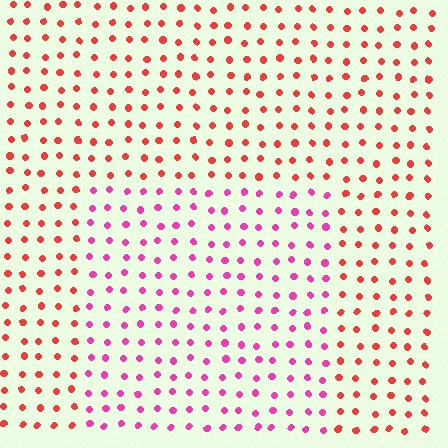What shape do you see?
I see a rectangle.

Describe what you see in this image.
The image is filled with small red elements in a uniform arrangement. A rectangle-shaped region is visible where the elements are tinted to a slightly different hue, forming a subtle color boundary.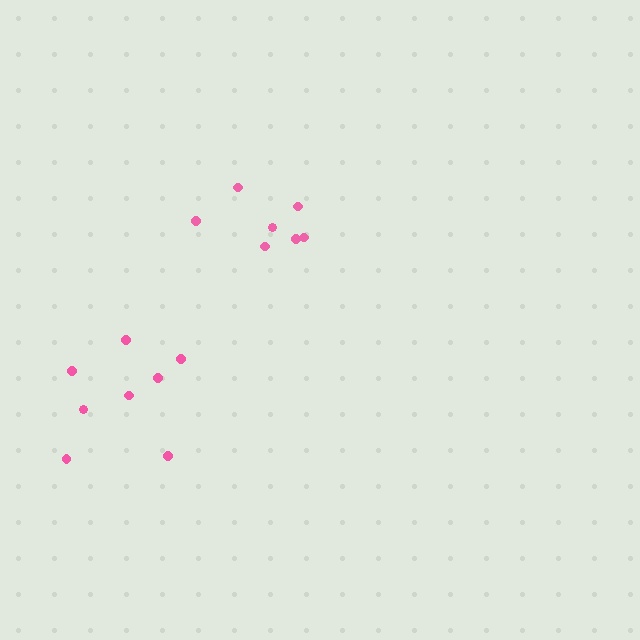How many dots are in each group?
Group 1: 8 dots, Group 2: 7 dots (15 total).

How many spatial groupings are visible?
There are 2 spatial groupings.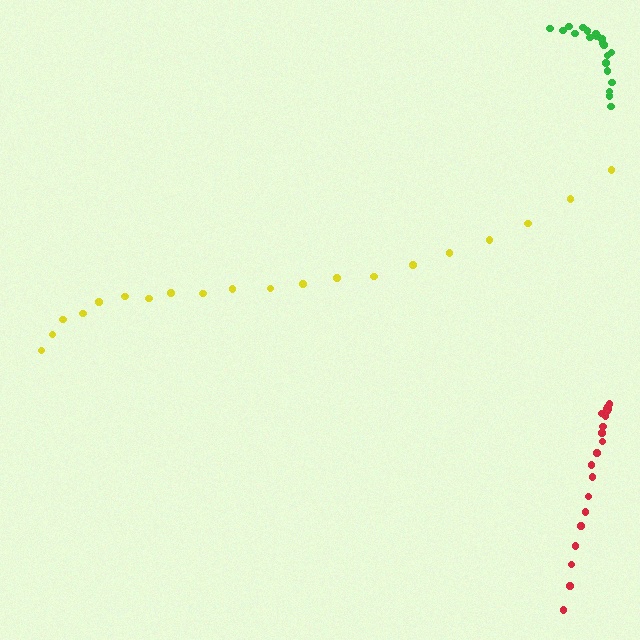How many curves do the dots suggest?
There are 3 distinct paths.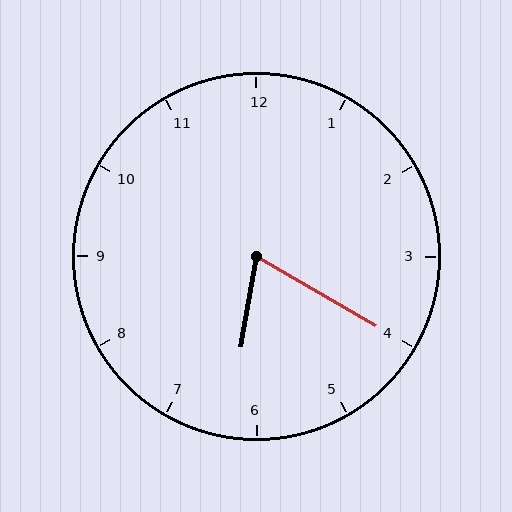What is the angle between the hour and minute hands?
Approximately 70 degrees.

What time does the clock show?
6:20.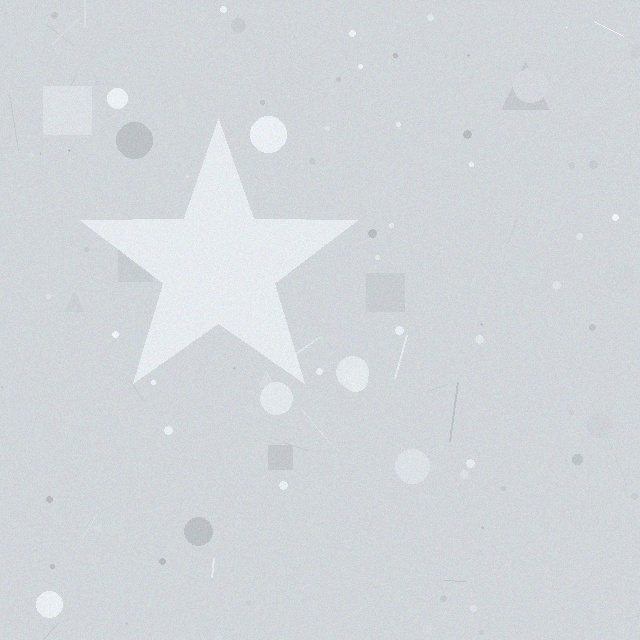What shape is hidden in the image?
A star is hidden in the image.